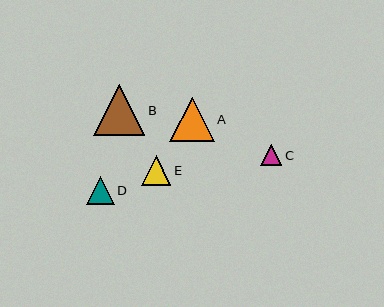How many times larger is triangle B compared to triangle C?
Triangle B is approximately 2.4 times the size of triangle C.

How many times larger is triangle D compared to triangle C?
Triangle D is approximately 1.3 times the size of triangle C.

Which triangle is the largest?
Triangle B is the largest with a size of approximately 51 pixels.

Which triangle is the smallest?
Triangle C is the smallest with a size of approximately 21 pixels.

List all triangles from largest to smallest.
From largest to smallest: B, A, E, D, C.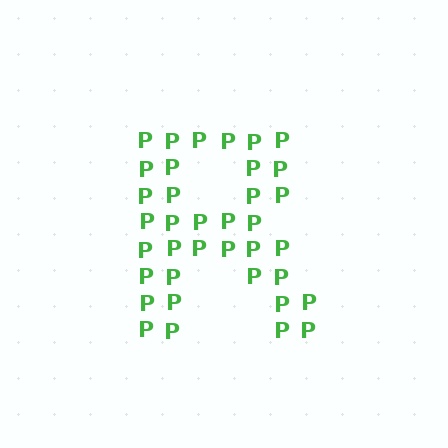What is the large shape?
The large shape is the letter R.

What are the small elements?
The small elements are letter P's.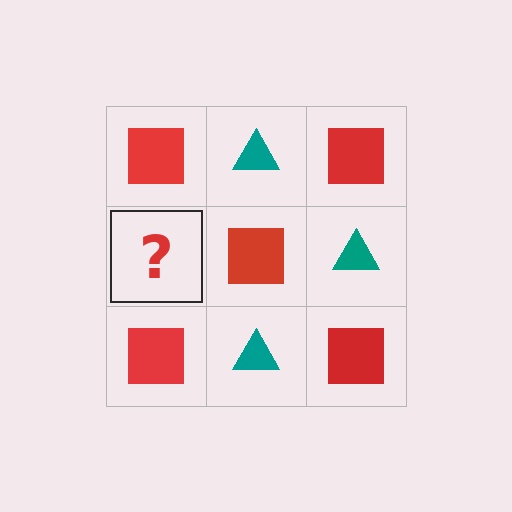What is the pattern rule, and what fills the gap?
The rule is that it alternates red square and teal triangle in a checkerboard pattern. The gap should be filled with a teal triangle.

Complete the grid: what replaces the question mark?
The question mark should be replaced with a teal triangle.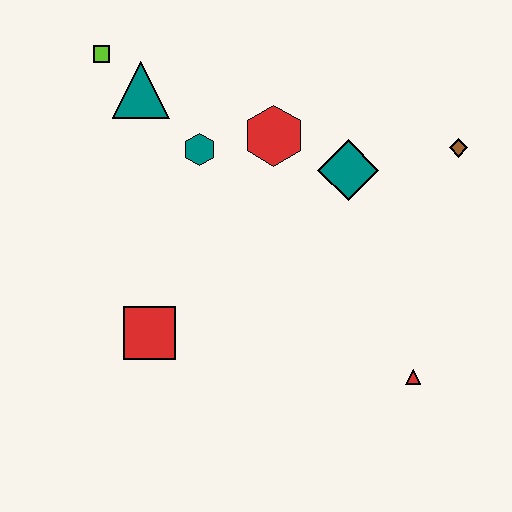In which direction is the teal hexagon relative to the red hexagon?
The teal hexagon is to the left of the red hexagon.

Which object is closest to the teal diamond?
The red hexagon is closest to the teal diamond.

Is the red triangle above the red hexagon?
No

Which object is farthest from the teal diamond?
The lime square is farthest from the teal diamond.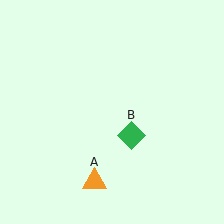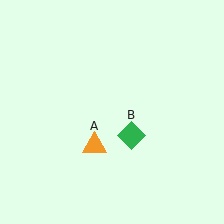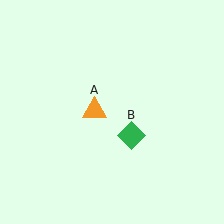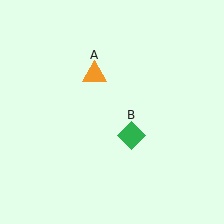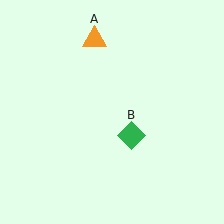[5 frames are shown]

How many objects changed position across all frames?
1 object changed position: orange triangle (object A).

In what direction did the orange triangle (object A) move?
The orange triangle (object A) moved up.